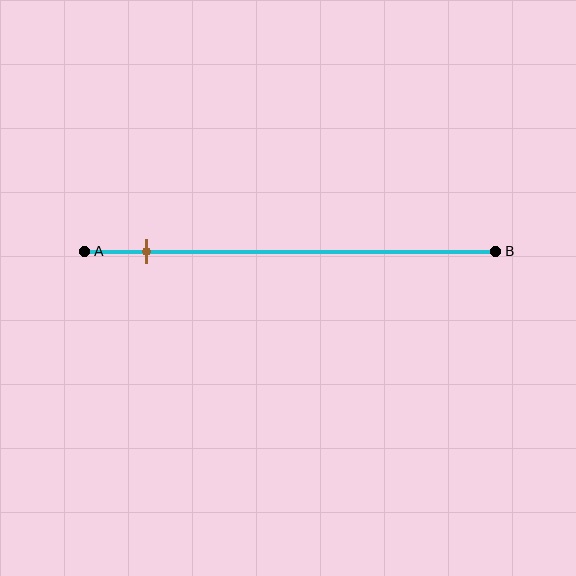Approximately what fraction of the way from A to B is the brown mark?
The brown mark is approximately 15% of the way from A to B.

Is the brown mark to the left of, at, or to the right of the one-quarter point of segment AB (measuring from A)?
The brown mark is to the left of the one-quarter point of segment AB.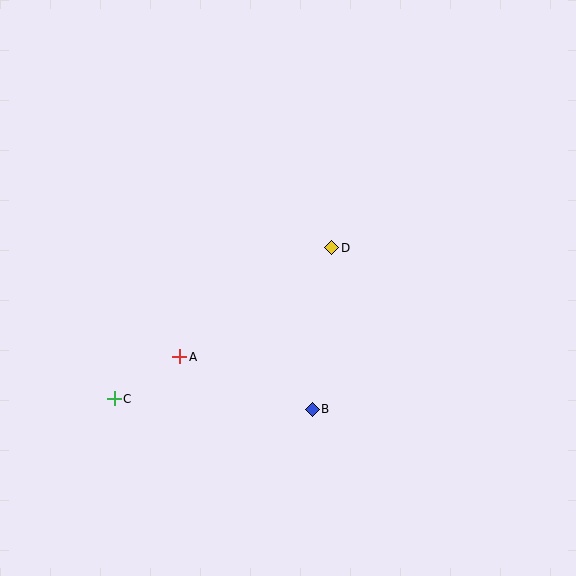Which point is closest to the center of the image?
Point D at (332, 248) is closest to the center.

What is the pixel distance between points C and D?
The distance between C and D is 265 pixels.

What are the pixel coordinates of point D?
Point D is at (332, 248).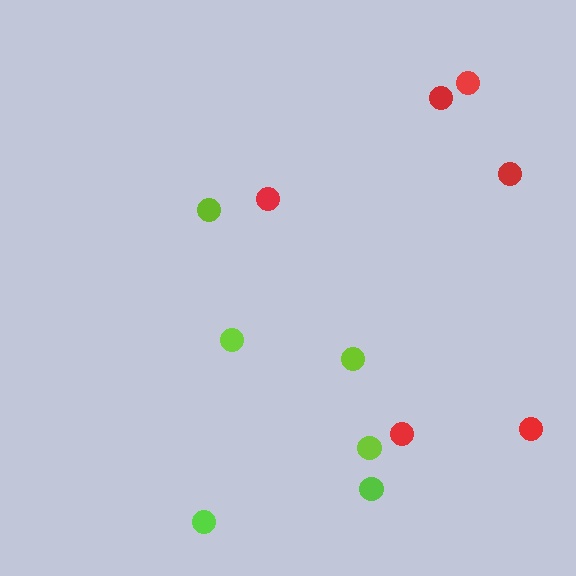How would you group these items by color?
There are 2 groups: one group of lime circles (6) and one group of red circles (6).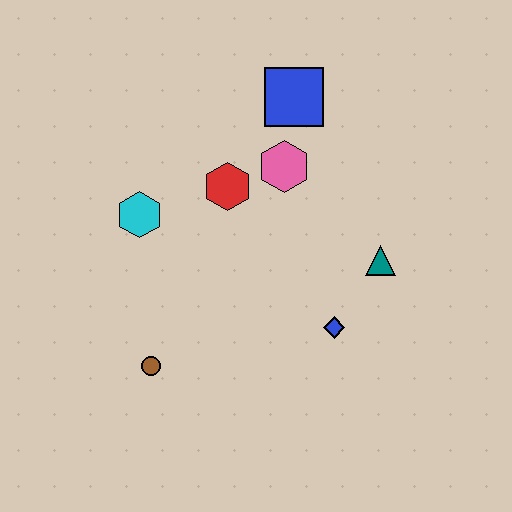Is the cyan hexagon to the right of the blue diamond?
No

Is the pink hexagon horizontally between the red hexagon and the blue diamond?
Yes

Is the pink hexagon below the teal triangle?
No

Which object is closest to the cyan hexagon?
The red hexagon is closest to the cyan hexagon.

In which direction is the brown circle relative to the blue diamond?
The brown circle is to the left of the blue diamond.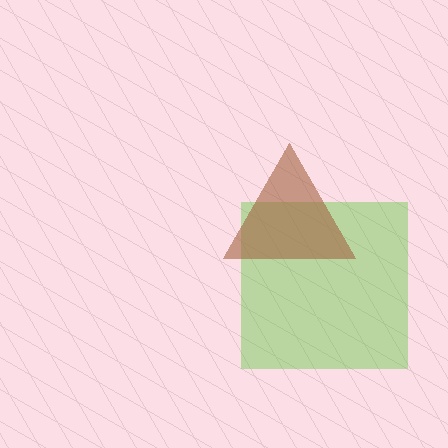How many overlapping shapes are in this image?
There are 2 overlapping shapes in the image.